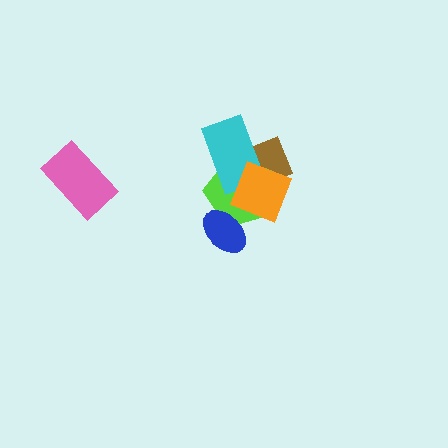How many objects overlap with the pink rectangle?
0 objects overlap with the pink rectangle.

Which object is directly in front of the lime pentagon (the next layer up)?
The blue ellipse is directly in front of the lime pentagon.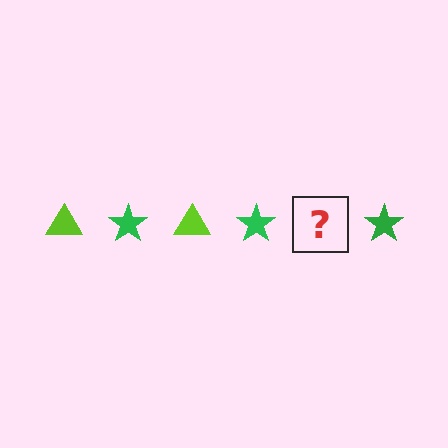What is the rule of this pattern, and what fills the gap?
The rule is that the pattern alternates between lime triangle and green star. The gap should be filled with a lime triangle.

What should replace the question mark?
The question mark should be replaced with a lime triangle.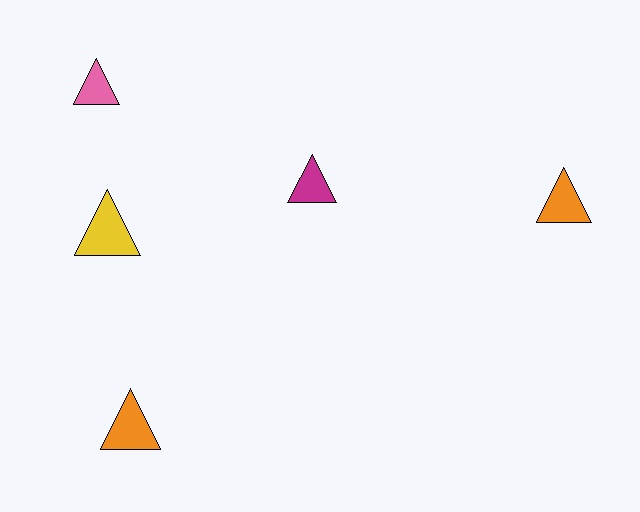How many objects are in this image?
There are 5 objects.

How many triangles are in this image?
There are 5 triangles.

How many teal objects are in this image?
There are no teal objects.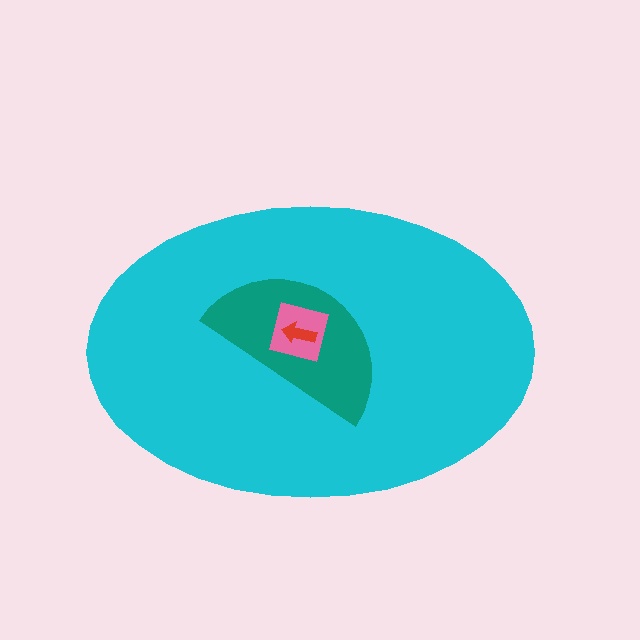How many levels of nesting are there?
4.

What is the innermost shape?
The red arrow.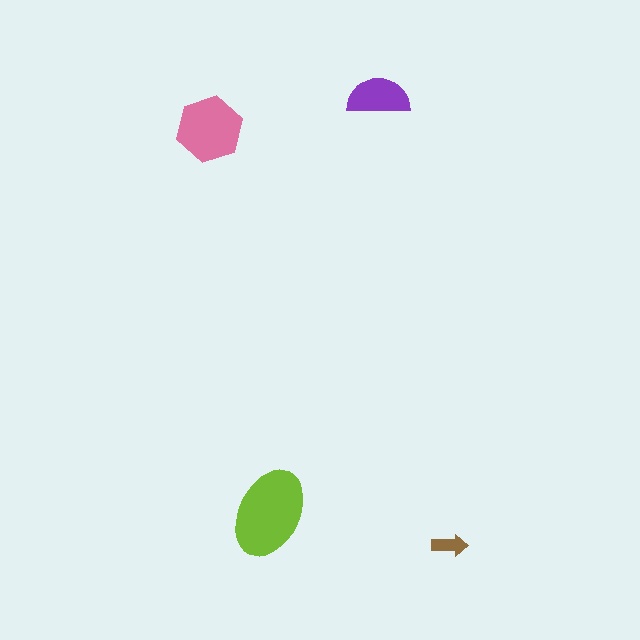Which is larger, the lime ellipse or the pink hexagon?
The lime ellipse.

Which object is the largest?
The lime ellipse.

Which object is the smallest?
The brown arrow.